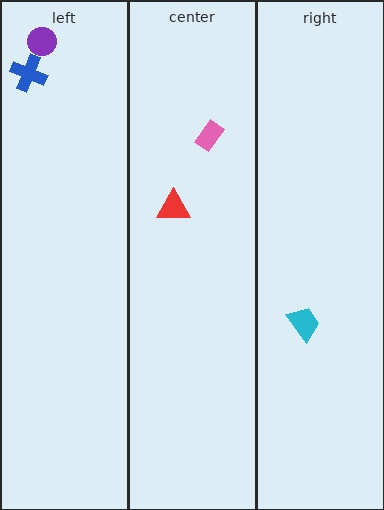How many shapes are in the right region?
1.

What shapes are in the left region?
The purple circle, the blue cross.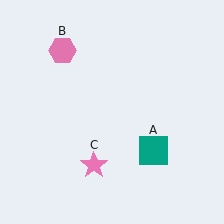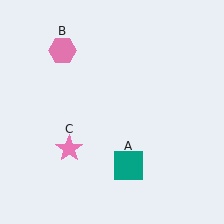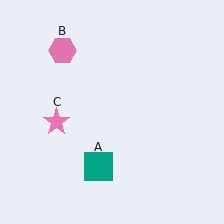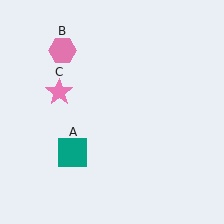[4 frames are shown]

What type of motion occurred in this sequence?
The teal square (object A), pink star (object C) rotated clockwise around the center of the scene.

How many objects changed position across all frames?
2 objects changed position: teal square (object A), pink star (object C).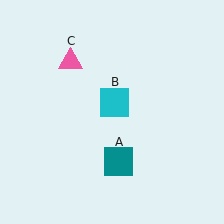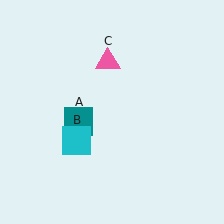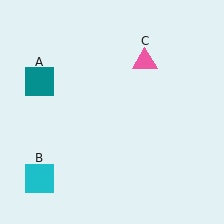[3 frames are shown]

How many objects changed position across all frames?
3 objects changed position: teal square (object A), cyan square (object B), pink triangle (object C).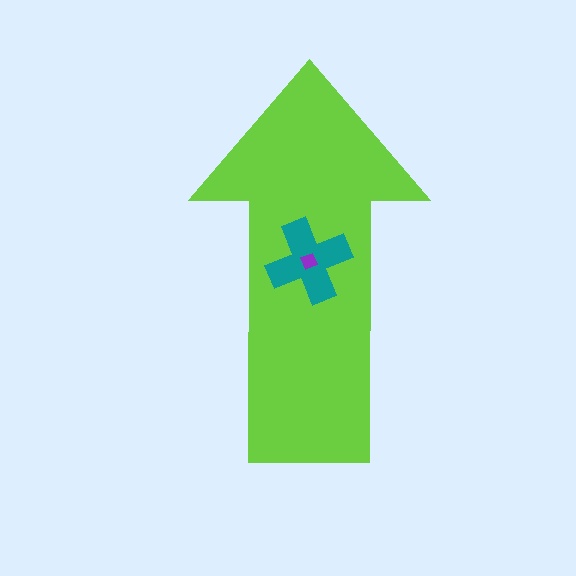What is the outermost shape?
The lime arrow.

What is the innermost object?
The purple square.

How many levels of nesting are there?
3.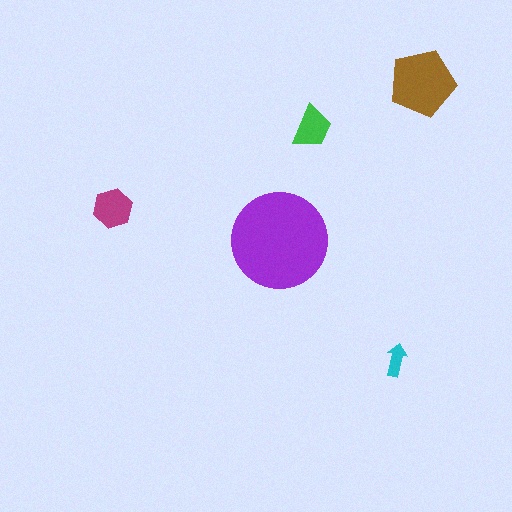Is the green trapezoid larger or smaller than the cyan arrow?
Larger.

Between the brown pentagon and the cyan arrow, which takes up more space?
The brown pentagon.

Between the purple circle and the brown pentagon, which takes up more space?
The purple circle.